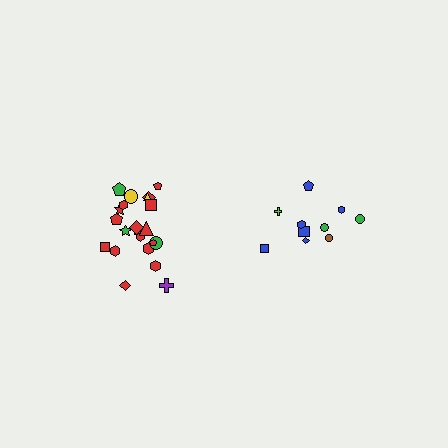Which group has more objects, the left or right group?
The left group.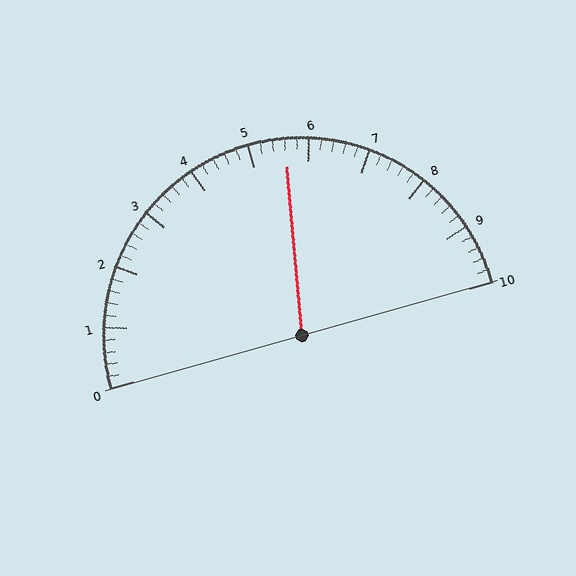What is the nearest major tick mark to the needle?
The nearest major tick mark is 6.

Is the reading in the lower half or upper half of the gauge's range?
The reading is in the upper half of the range (0 to 10).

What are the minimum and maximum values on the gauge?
The gauge ranges from 0 to 10.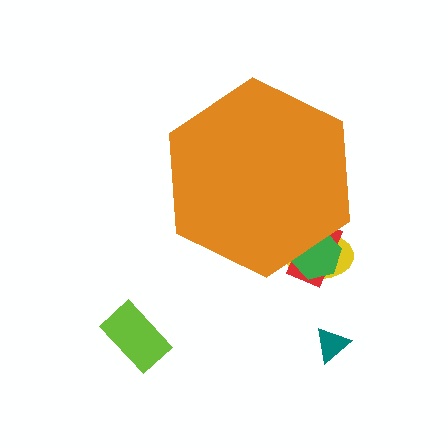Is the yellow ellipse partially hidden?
Yes, the yellow ellipse is partially hidden behind the orange hexagon.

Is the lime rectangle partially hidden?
No, the lime rectangle is fully visible.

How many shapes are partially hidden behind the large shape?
3 shapes are partially hidden.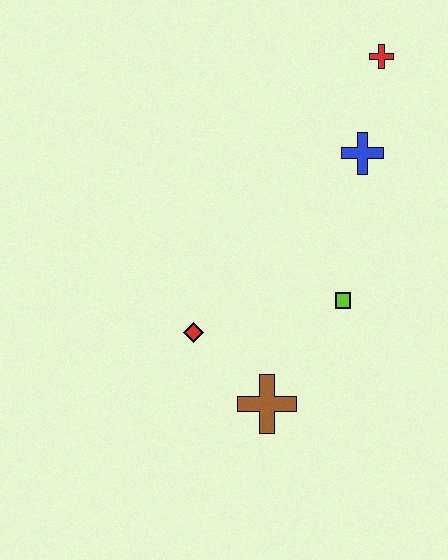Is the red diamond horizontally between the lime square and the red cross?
No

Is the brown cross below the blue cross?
Yes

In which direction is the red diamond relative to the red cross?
The red diamond is below the red cross.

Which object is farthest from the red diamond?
The red cross is farthest from the red diamond.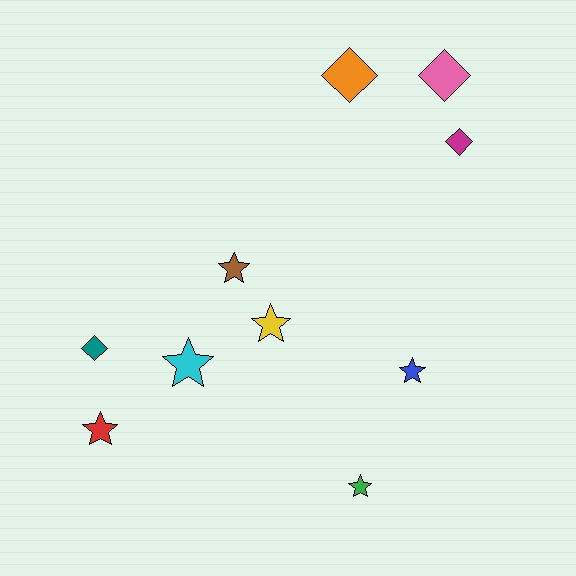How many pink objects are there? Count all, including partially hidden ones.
There is 1 pink object.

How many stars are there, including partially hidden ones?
There are 6 stars.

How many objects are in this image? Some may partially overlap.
There are 10 objects.